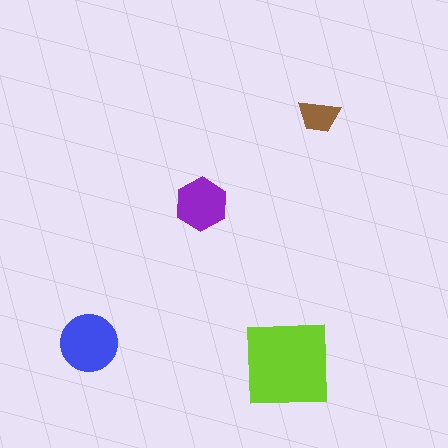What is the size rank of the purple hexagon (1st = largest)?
3rd.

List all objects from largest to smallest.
The lime square, the blue circle, the purple hexagon, the brown trapezoid.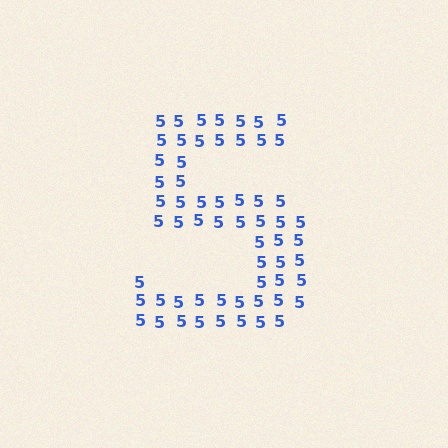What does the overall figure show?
The overall figure shows the digit 5.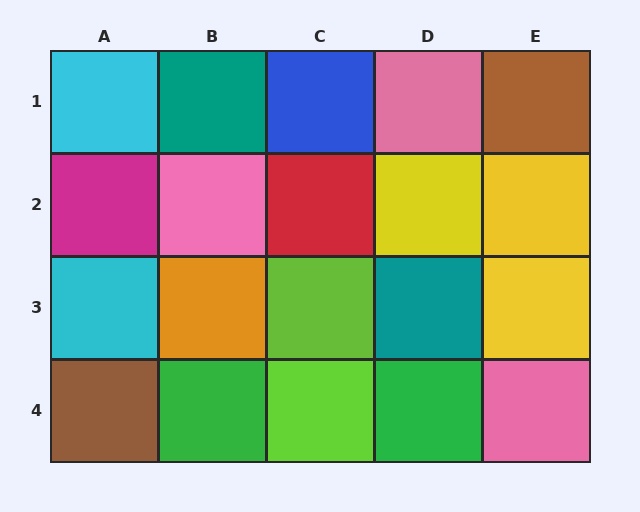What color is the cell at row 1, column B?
Teal.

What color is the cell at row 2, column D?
Yellow.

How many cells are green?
2 cells are green.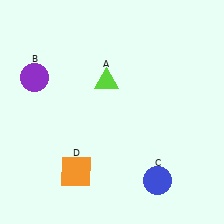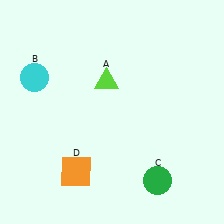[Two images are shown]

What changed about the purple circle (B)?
In Image 1, B is purple. In Image 2, it changed to cyan.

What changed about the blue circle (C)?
In Image 1, C is blue. In Image 2, it changed to green.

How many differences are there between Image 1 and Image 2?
There are 2 differences between the two images.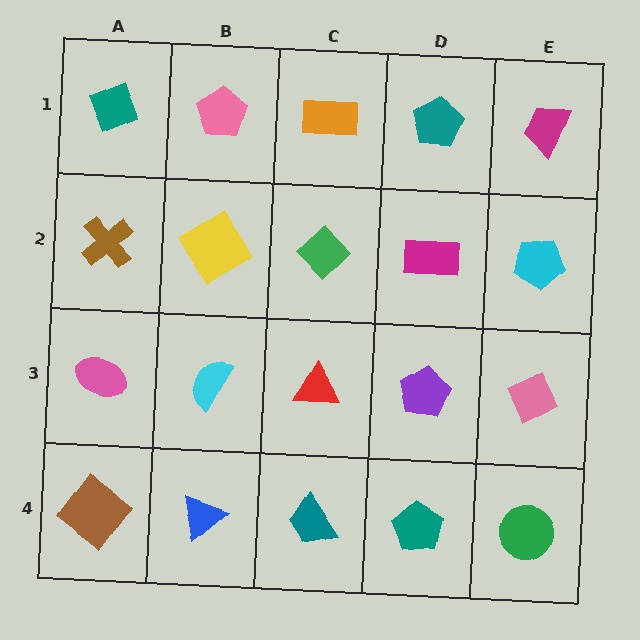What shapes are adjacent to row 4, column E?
A pink diamond (row 3, column E), a teal pentagon (row 4, column D).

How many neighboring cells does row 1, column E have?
2.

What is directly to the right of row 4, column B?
A teal trapezoid.